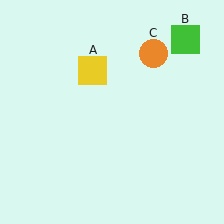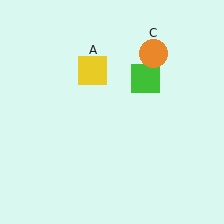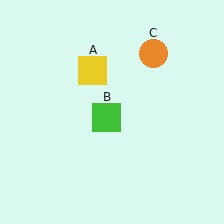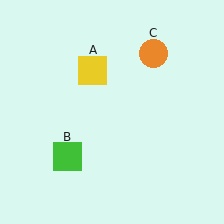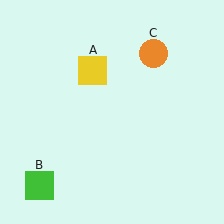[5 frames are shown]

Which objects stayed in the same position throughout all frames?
Yellow square (object A) and orange circle (object C) remained stationary.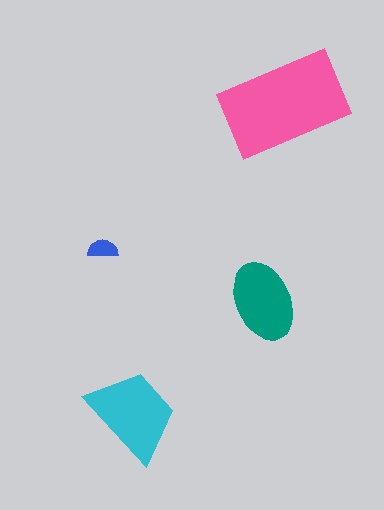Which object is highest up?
The pink rectangle is topmost.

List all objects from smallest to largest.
The blue semicircle, the teal ellipse, the cyan trapezoid, the pink rectangle.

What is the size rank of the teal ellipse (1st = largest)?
3rd.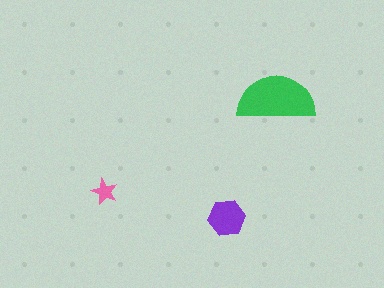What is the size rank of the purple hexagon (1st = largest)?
2nd.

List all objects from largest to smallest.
The green semicircle, the purple hexagon, the pink star.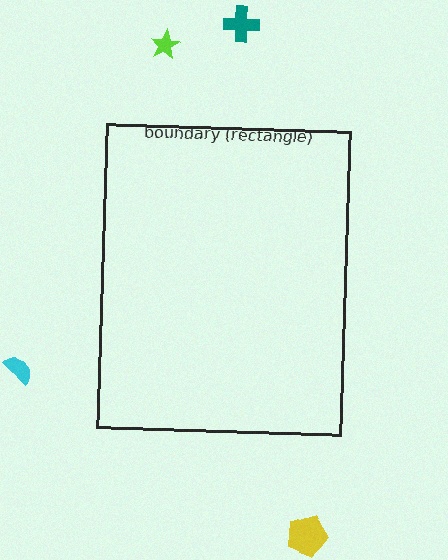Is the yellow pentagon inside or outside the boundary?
Outside.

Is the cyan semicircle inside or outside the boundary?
Outside.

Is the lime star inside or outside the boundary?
Outside.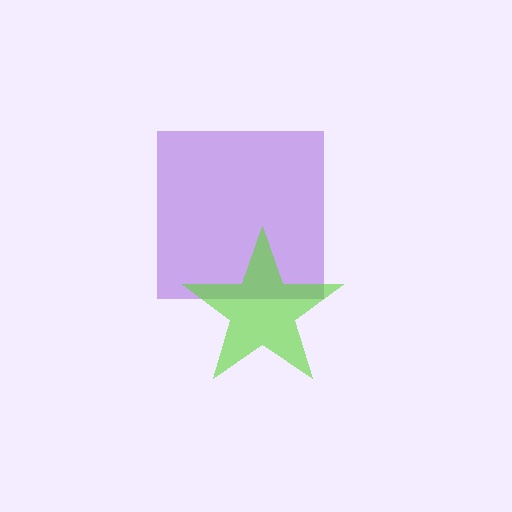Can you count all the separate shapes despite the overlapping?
Yes, there are 2 separate shapes.